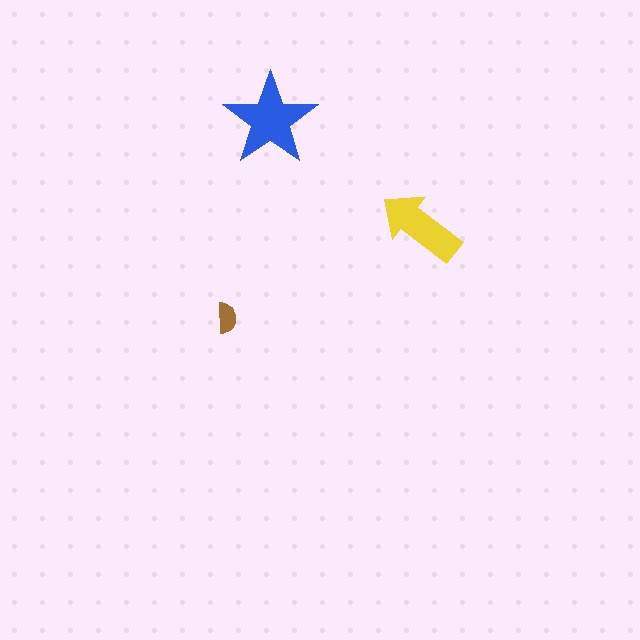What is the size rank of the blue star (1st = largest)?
1st.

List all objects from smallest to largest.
The brown semicircle, the yellow arrow, the blue star.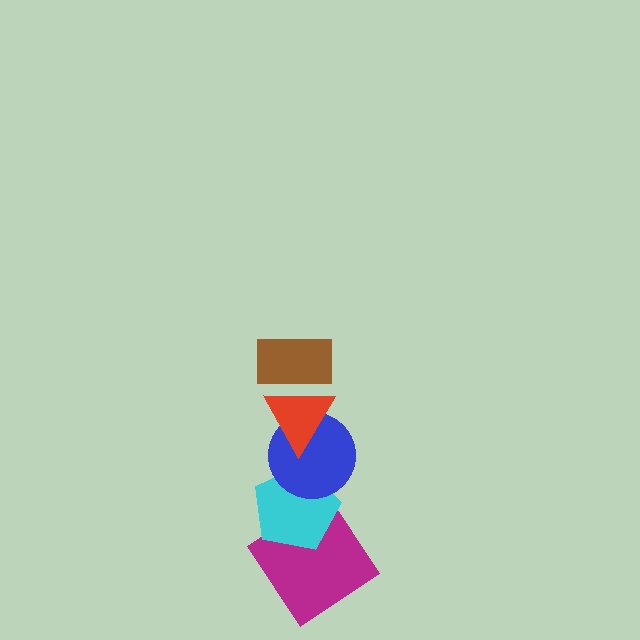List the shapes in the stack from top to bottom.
From top to bottom: the brown rectangle, the red triangle, the blue circle, the cyan pentagon, the magenta diamond.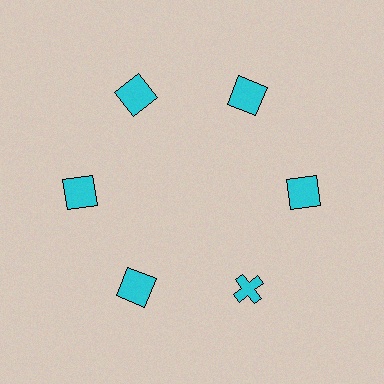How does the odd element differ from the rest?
It has a different shape: cross instead of square.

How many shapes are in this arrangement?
There are 6 shapes arranged in a ring pattern.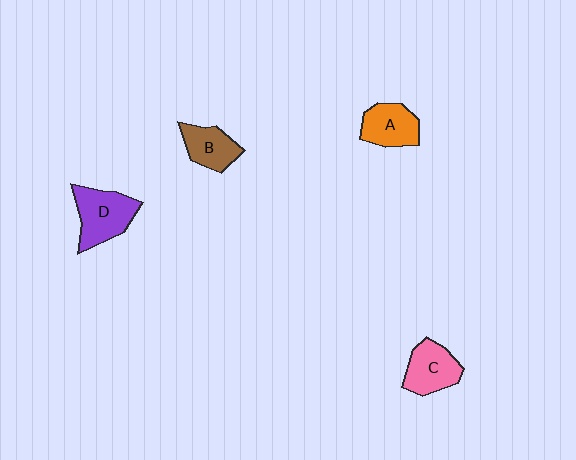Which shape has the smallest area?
Shape B (brown).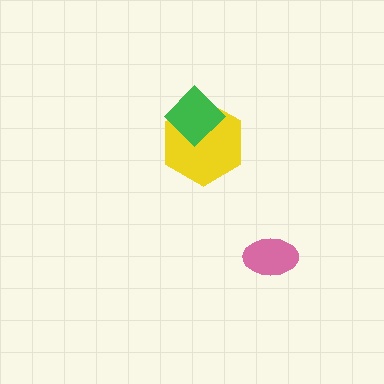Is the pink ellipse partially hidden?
No, no other shape covers it.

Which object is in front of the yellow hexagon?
The green diamond is in front of the yellow hexagon.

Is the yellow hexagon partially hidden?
Yes, it is partially covered by another shape.